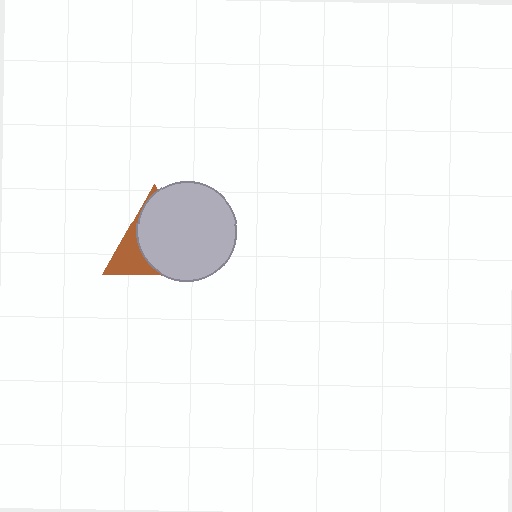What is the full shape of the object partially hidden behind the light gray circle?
The partially hidden object is a brown triangle.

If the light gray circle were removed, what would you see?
You would see the complete brown triangle.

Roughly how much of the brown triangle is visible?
A small part of it is visible (roughly 31%).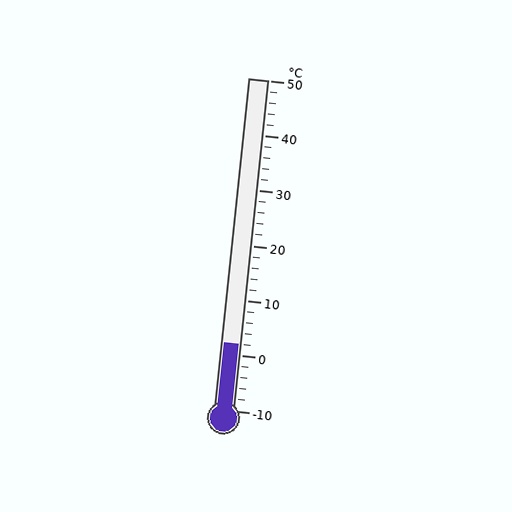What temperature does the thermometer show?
The thermometer shows approximately 2°C.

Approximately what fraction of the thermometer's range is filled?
The thermometer is filled to approximately 20% of its range.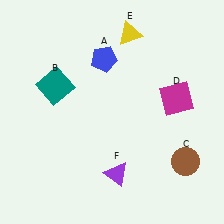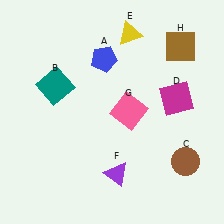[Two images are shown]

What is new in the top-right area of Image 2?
A pink square (G) was added in the top-right area of Image 2.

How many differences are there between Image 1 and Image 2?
There are 2 differences between the two images.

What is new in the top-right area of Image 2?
A brown square (H) was added in the top-right area of Image 2.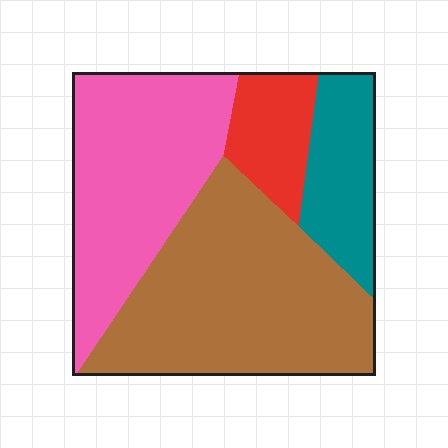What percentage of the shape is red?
Red takes up about one tenth (1/10) of the shape.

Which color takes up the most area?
Brown, at roughly 40%.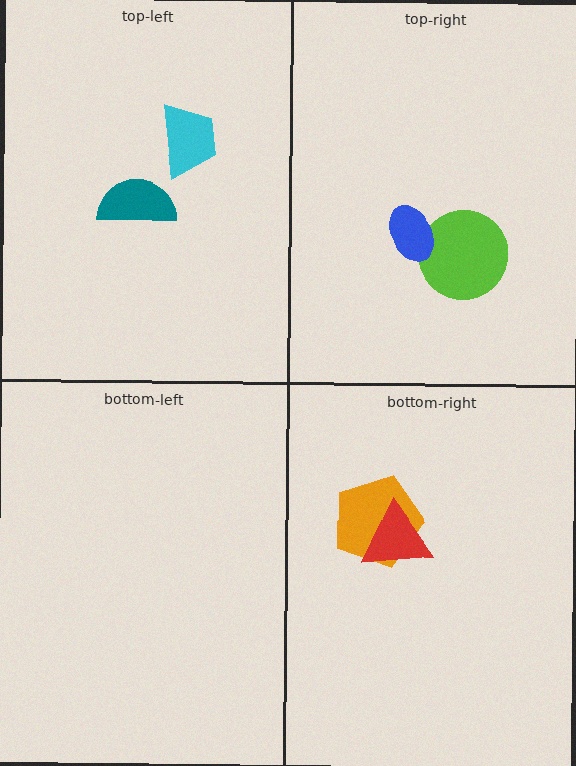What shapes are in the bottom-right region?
The orange pentagon, the red triangle.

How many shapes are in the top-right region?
2.